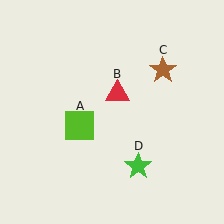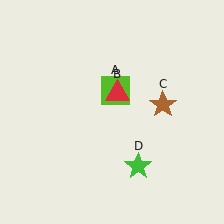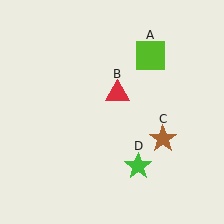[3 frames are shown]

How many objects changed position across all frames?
2 objects changed position: lime square (object A), brown star (object C).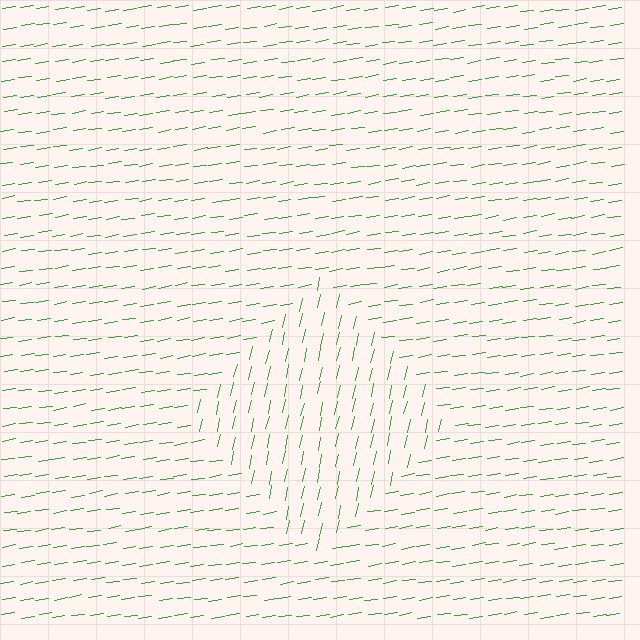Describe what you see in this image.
The image is filled with small green line segments. A diamond region in the image has lines oriented differently from the surrounding lines, creating a visible texture boundary.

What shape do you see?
I see a diamond.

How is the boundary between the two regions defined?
The boundary is defined purely by a change in line orientation (approximately 69 degrees difference). All lines are the same color and thickness.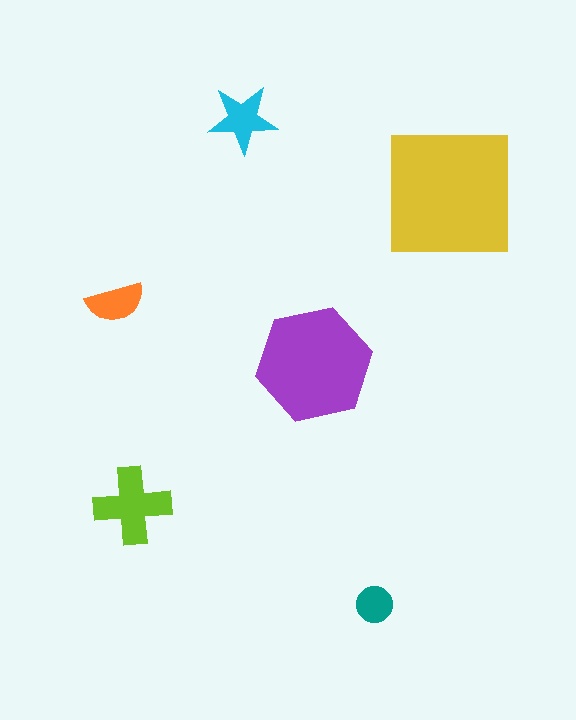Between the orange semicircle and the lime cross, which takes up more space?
The lime cross.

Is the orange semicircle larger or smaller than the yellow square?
Smaller.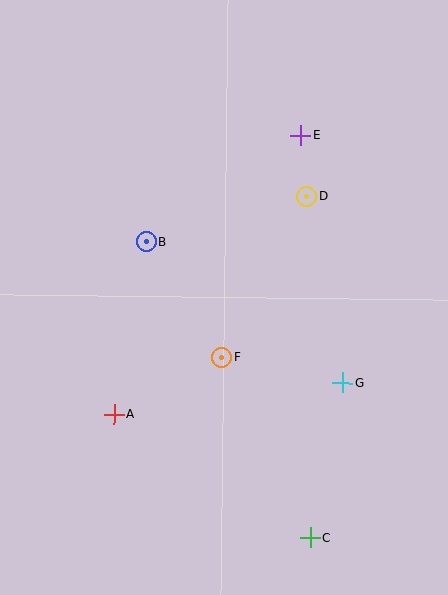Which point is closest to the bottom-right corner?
Point C is closest to the bottom-right corner.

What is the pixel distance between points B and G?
The distance between B and G is 242 pixels.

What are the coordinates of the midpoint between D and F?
The midpoint between D and F is at (265, 277).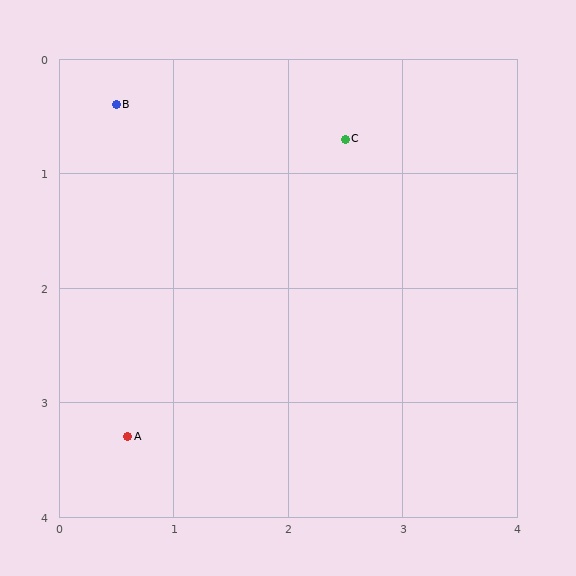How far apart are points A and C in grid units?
Points A and C are about 3.2 grid units apart.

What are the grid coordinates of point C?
Point C is at approximately (2.5, 0.7).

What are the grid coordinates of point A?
Point A is at approximately (0.6, 3.3).